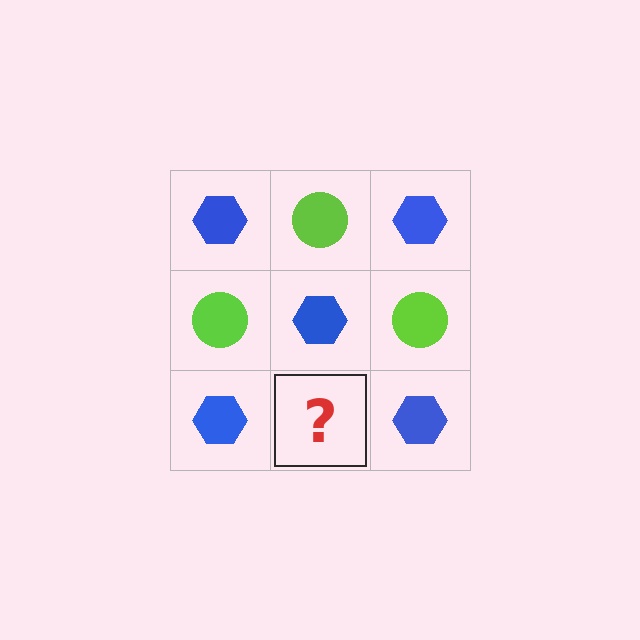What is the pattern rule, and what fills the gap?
The rule is that it alternates blue hexagon and lime circle in a checkerboard pattern. The gap should be filled with a lime circle.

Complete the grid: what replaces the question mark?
The question mark should be replaced with a lime circle.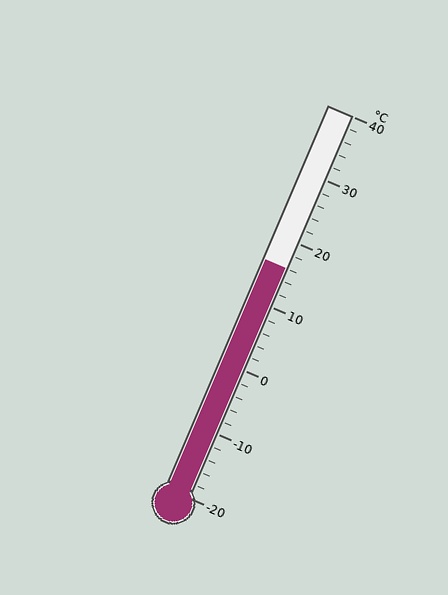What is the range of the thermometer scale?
The thermometer scale ranges from -20°C to 40°C.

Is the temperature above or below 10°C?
The temperature is above 10°C.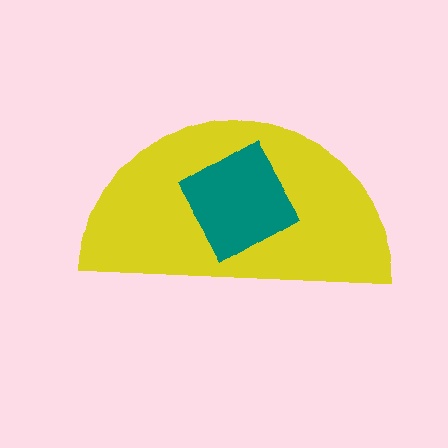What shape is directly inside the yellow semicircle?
The teal diamond.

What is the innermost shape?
The teal diamond.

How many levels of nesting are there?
2.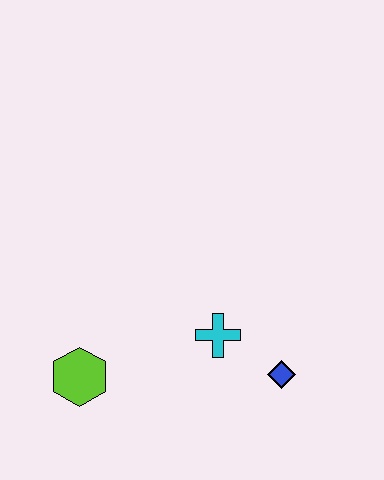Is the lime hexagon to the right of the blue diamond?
No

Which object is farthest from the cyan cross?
The lime hexagon is farthest from the cyan cross.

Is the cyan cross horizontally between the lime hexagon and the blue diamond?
Yes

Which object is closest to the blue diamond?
The cyan cross is closest to the blue diamond.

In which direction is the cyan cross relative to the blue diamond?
The cyan cross is to the left of the blue diamond.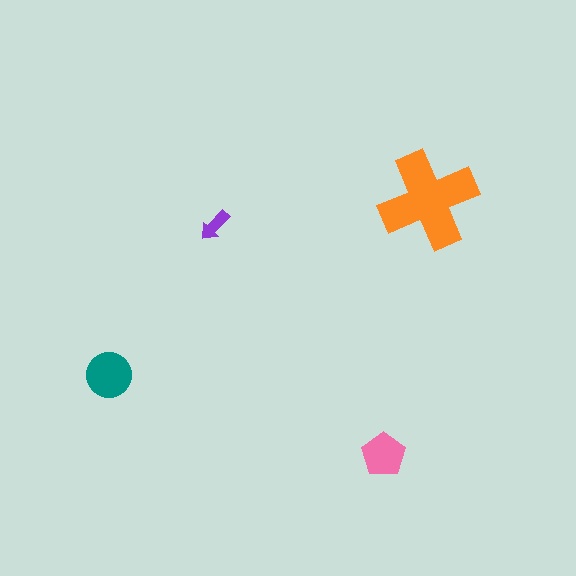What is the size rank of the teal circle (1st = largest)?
2nd.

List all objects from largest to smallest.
The orange cross, the teal circle, the pink pentagon, the purple arrow.